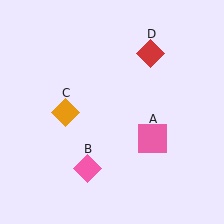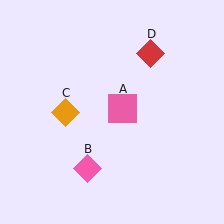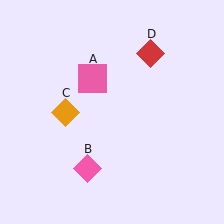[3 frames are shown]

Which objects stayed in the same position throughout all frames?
Pink diamond (object B) and orange diamond (object C) and red diamond (object D) remained stationary.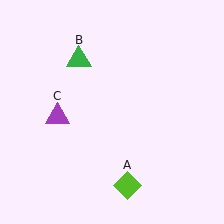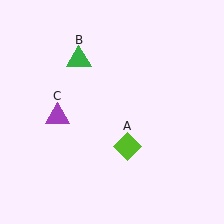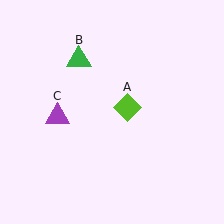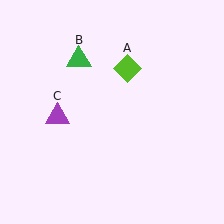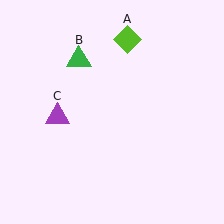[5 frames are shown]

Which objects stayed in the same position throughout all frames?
Green triangle (object B) and purple triangle (object C) remained stationary.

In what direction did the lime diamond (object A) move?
The lime diamond (object A) moved up.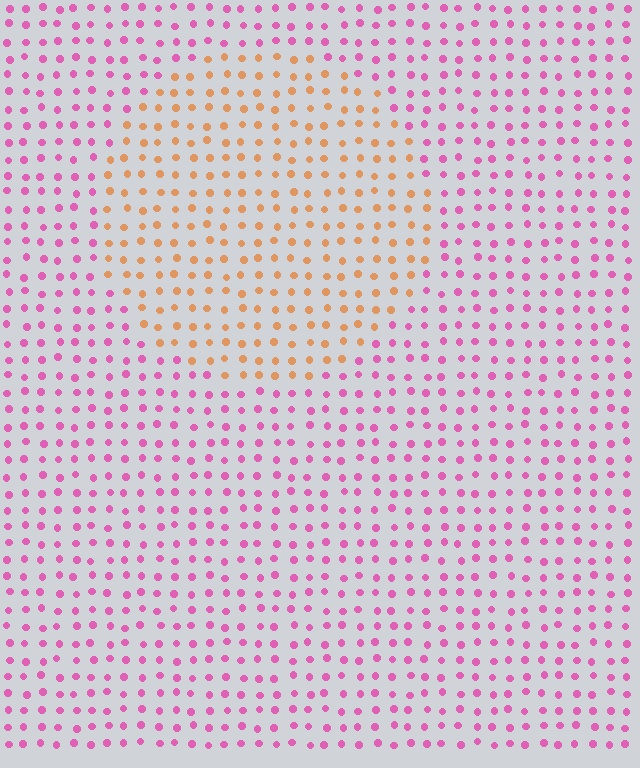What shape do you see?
I see a circle.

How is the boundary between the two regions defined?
The boundary is defined purely by a slight shift in hue (about 66 degrees). Spacing, size, and orientation are identical on both sides.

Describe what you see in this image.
The image is filled with small pink elements in a uniform arrangement. A circle-shaped region is visible where the elements are tinted to a slightly different hue, forming a subtle color boundary.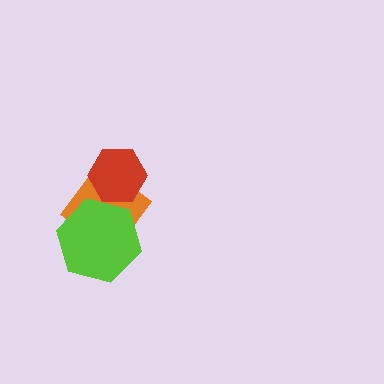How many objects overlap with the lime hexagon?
1 object overlaps with the lime hexagon.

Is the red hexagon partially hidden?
No, no other shape covers it.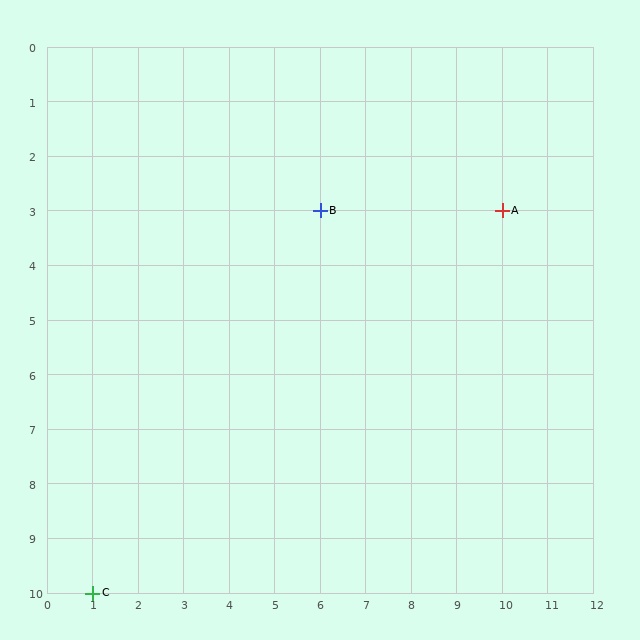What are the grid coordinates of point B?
Point B is at grid coordinates (6, 3).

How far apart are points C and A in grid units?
Points C and A are 9 columns and 7 rows apart (about 11.4 grid units diagonally).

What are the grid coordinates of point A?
Point A is at grid coordinates (10, 3).